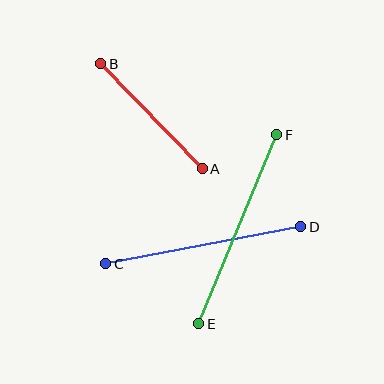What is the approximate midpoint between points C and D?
The midpoint is at approximately (203, 245) pixels.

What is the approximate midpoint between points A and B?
The midpoint is at approximately (151, 116) pixels.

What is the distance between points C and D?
The distance is approximately 198 pixels.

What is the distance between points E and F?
The distance is approximately 204 pixels.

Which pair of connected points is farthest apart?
Points E and F are farthest apart.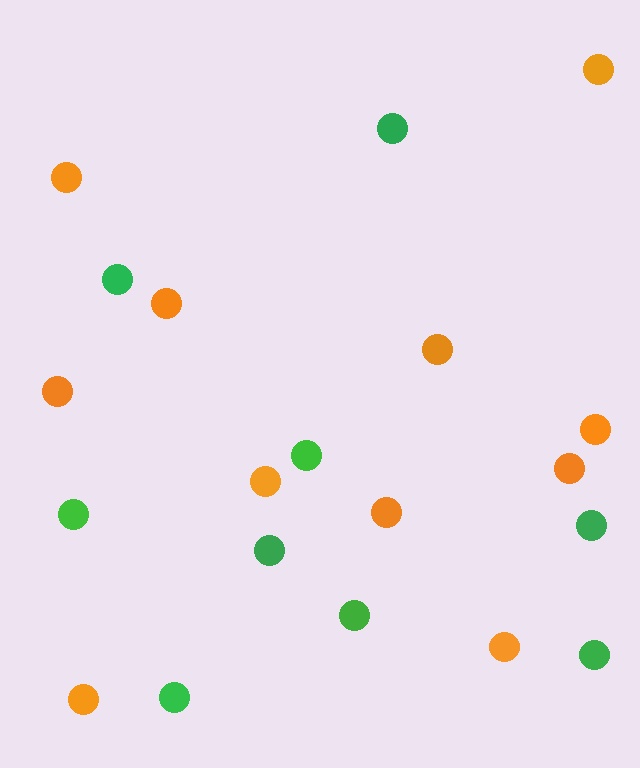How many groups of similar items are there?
There are 2 groups: one group of green circles (9) and one group of orange circles (11).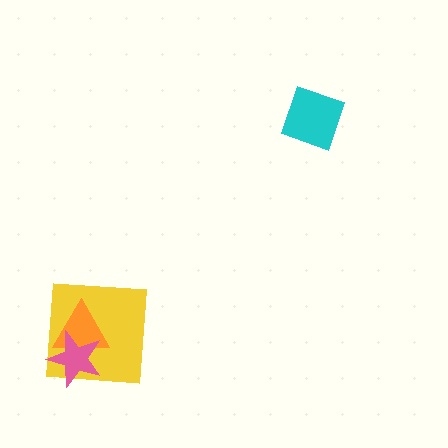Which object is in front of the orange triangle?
The pink star is in front of the orange triangle.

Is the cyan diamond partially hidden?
No, no other shape covers it.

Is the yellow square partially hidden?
Yes, it is partially covered by another shape.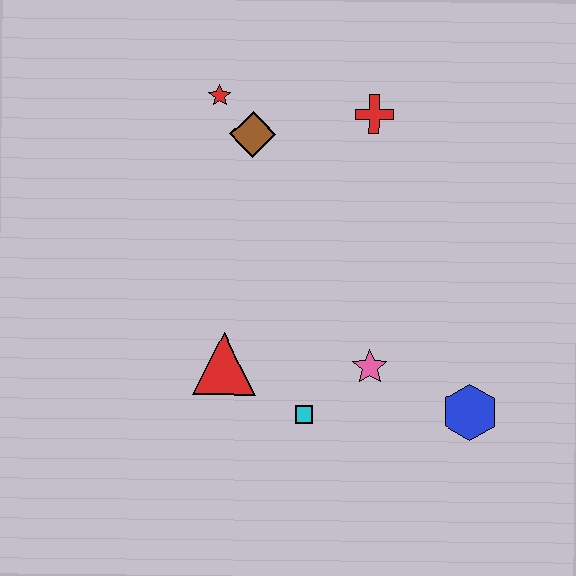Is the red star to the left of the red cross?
Yes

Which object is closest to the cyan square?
The pink star is closest to the cyan square.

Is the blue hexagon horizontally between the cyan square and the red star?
No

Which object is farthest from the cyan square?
The red star is farthest from the cyan square.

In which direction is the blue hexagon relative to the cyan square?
The blue hexagon is to the right of the cyan square.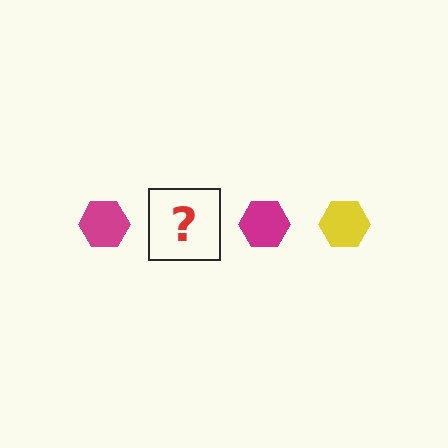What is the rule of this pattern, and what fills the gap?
The rule is that the pattern cycles through magenta, yellow hexagons. The gap should be filled with a yellow hexagon.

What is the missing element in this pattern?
The missing element is a yellow hexagon.